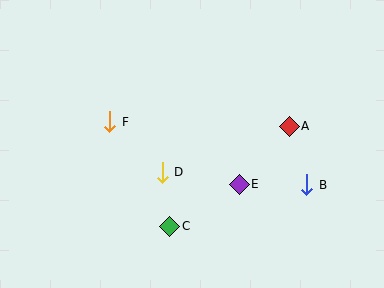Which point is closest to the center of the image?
Point D at (162, 172) is closest to the center.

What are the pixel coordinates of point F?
Point F is at (110, 122).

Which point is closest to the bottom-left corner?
Point C is closest to the bottom-left corner.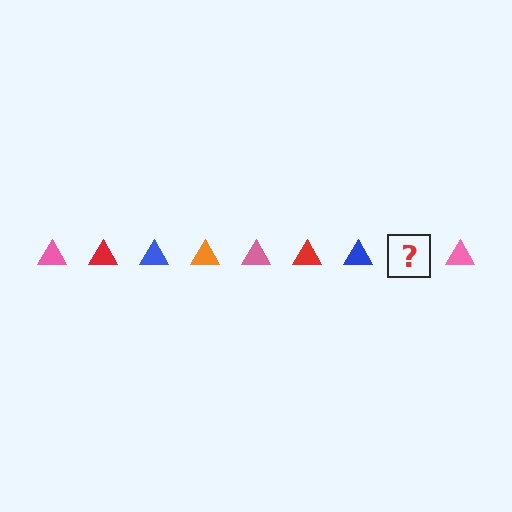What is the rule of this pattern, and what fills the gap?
The rule is that the pattern cycles through pink, red, blue, orange triangles. The gap should be filled with an orange triangle.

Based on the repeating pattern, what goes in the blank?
The blank should be an orange triangle.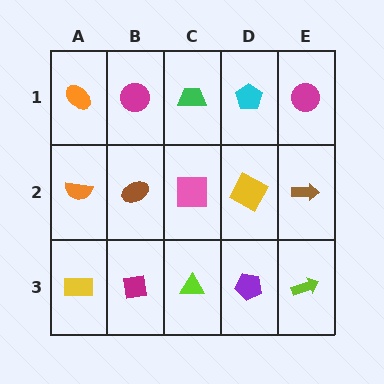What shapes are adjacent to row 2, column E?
A magenta circle (row 1, column E), a lime arrow (row 3, column E), a yellow square (row 2, column D).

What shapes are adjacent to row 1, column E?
A brown arrow (row 2, column E), a cyan pentagon (row 1, column D).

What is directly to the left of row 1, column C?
A magenta circle.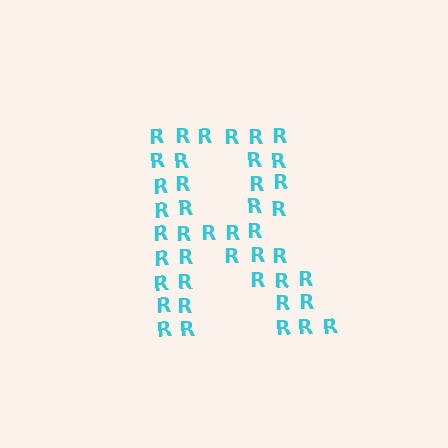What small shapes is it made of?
It is made of small letter R's.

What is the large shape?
The large shape is the letter R.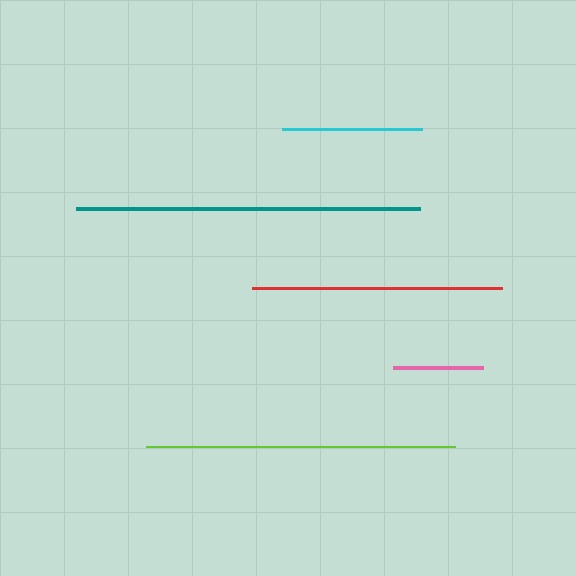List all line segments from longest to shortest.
From longest to shortest: teal, lime, red, cyan, pink.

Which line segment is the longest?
The teal line is the longest at approximately 344 pixels.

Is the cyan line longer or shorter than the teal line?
The teal line is longer than the cyan line.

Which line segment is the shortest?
The pink line is the shortest at approximately 90 pixels.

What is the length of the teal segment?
The teal segment is approximately 344 pixels long.